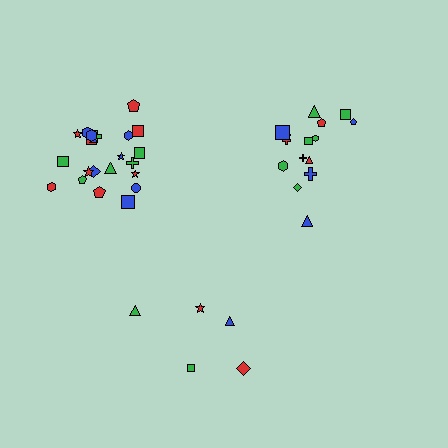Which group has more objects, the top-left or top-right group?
The top-left group.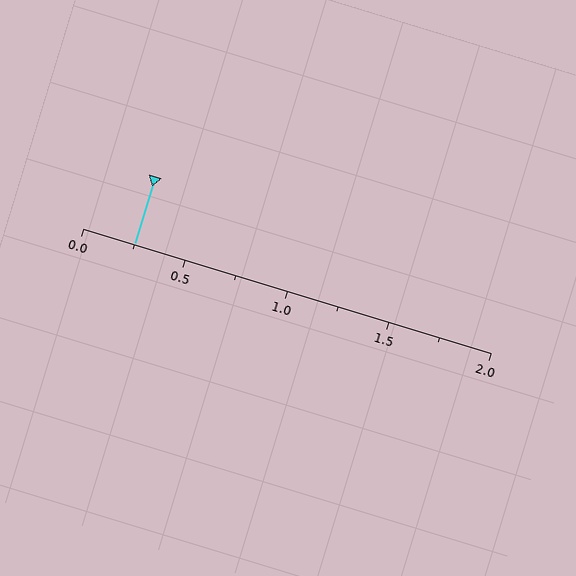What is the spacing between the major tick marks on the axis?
The major ticks are spaced 0.5 apart.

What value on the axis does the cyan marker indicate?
The marker indicates approximately 0.25.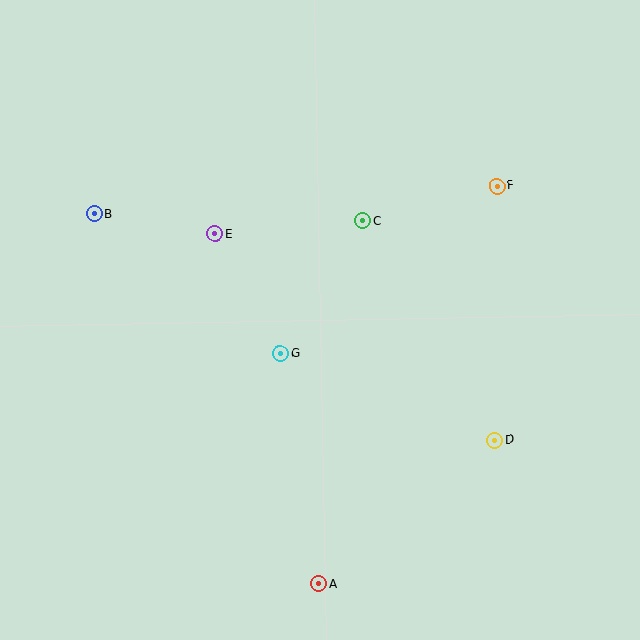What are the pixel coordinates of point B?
Point B is at (94, 214).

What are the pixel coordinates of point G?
Point G is at (280, 354).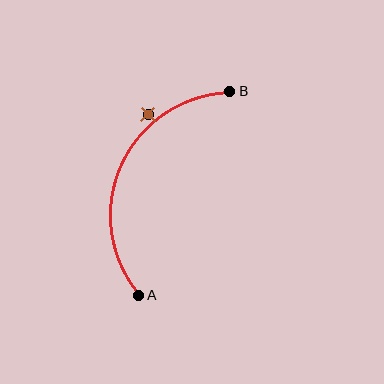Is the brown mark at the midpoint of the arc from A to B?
No — the brown mark does not lie on the arc at all. It sits slightly outside the curve.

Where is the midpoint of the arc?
The arc midpoint is the point on the curve farthest from the straight line joining A and B. It sits to the left of that line.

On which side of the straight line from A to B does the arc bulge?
The arc bulges to the left of the straight line connecting A and B.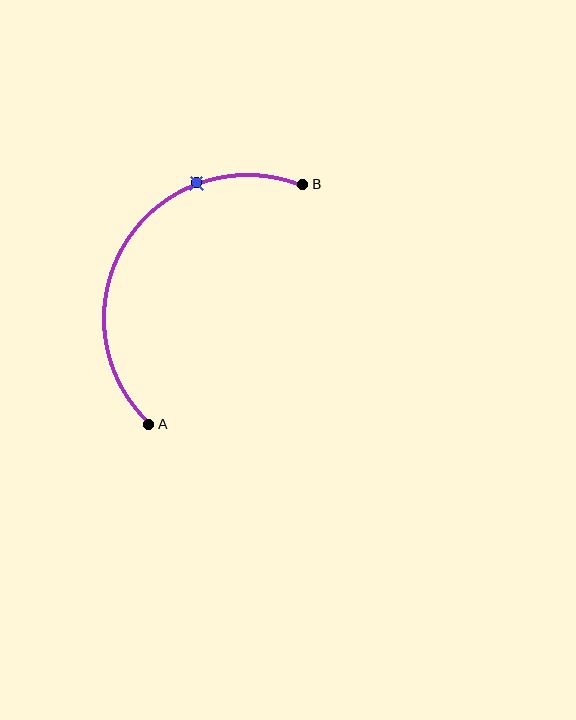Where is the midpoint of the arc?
The arc midpoint is the point on the curve farthest from the straight line joining A and B. It sits to the left of that line.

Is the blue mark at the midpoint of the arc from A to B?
No. The blue mark lies on the arc but is closer to endpoint B. The arc midpoint would be at the point on the curve equidistant along the arc from both A and B.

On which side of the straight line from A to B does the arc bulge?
The arc bulges to the left of the straight line connecting A and B.